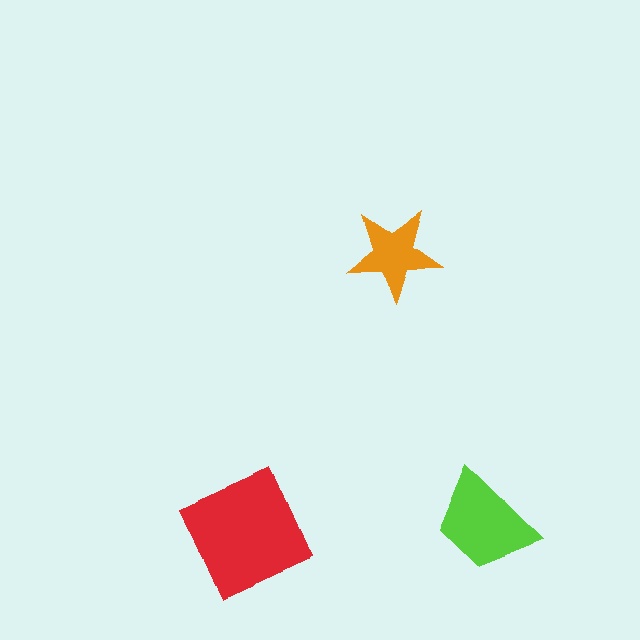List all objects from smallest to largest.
The orange star, the lime trapezoid, the red square.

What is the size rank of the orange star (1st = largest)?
3rd.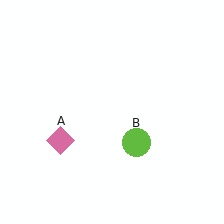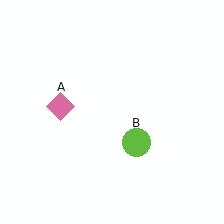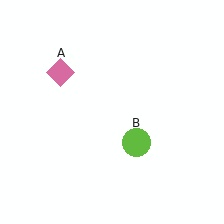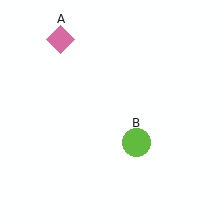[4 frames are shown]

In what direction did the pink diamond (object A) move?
The pink diamond (object A) moved up.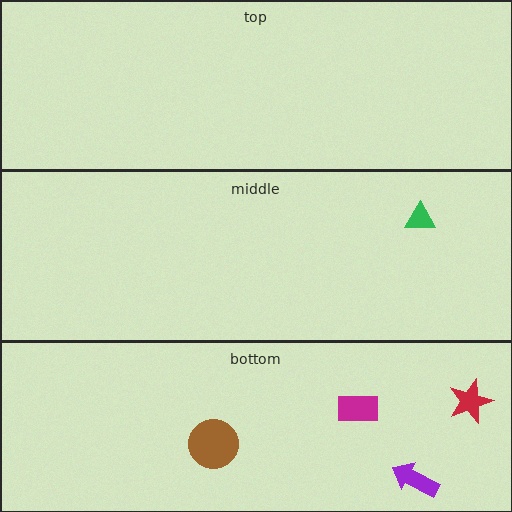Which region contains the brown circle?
The bottom region.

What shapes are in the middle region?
The green triangle.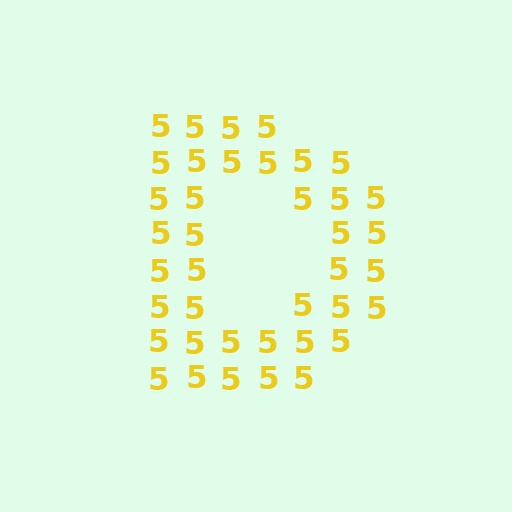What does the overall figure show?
The overall figure shows the letter D.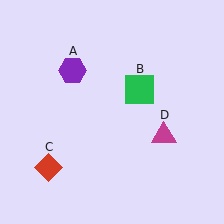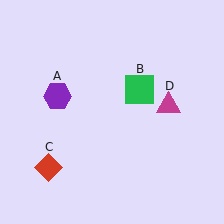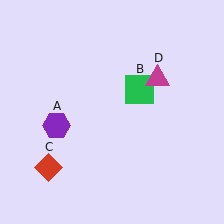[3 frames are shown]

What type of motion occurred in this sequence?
The purple hexagon (object A), magenta triangle (object D) rotated counterclockwise around the center of the scene.